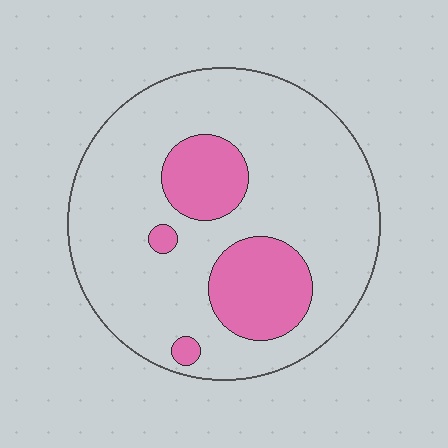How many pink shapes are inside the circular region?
4.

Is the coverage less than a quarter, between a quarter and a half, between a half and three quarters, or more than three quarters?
Less than a quarter.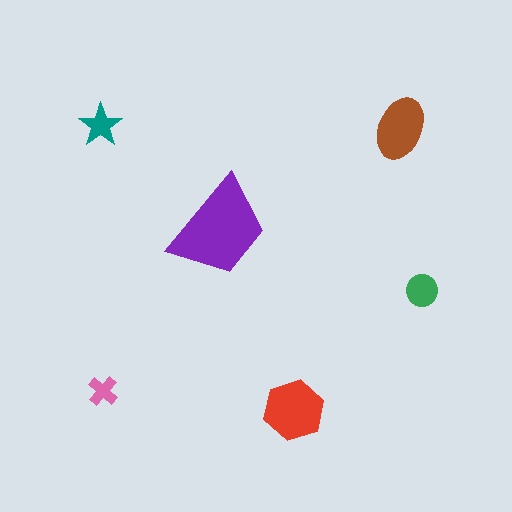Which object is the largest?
The purple trapezoid.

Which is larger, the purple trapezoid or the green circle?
The purple trapezoid.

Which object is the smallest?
The pink cross.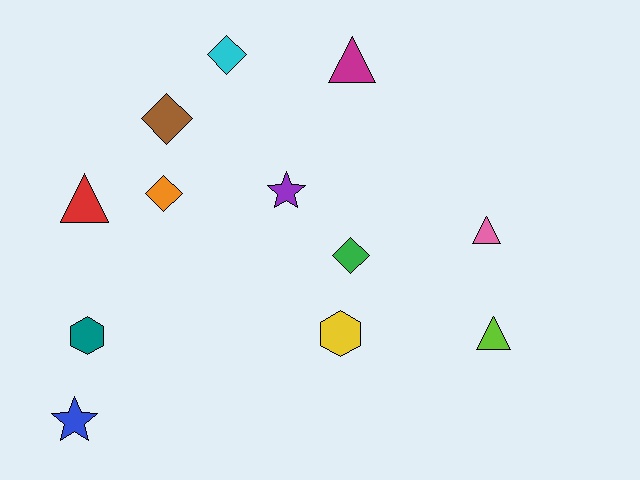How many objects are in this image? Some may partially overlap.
There are 12 objects.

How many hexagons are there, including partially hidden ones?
There are 2 hexagons.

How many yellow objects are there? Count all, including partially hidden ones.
There is 1 yellow object.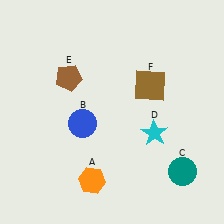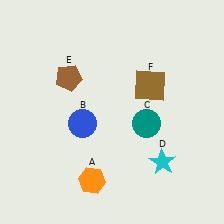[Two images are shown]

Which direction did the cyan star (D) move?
The cyan star (D) moved down.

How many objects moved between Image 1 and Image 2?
2 objects moved between the two images.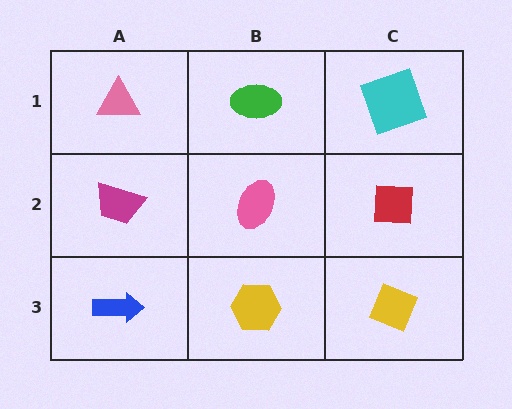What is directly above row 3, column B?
A pink ellipse.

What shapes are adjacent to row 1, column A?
A magenta trapezoid (row 2, column A), a green ellipse (row 1, column B).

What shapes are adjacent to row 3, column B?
A pink ellipse (row 2, column B), a blue arrow (row 3, column A), a yellow diamond (row 3, column C).